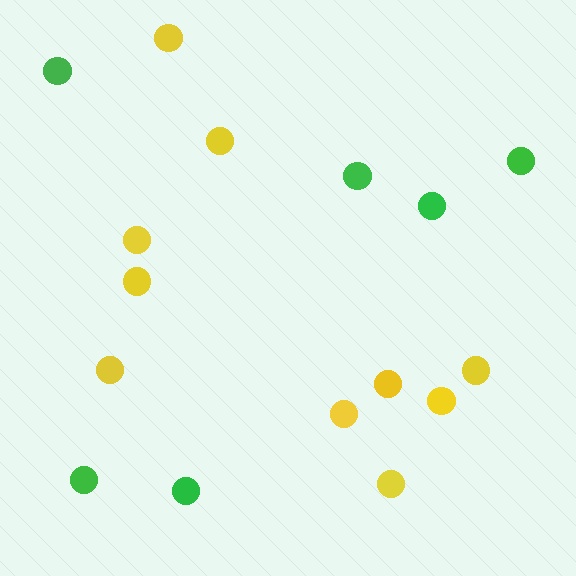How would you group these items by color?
There are 2 groups: one group of yellow circles (10) and one group of green circles (6).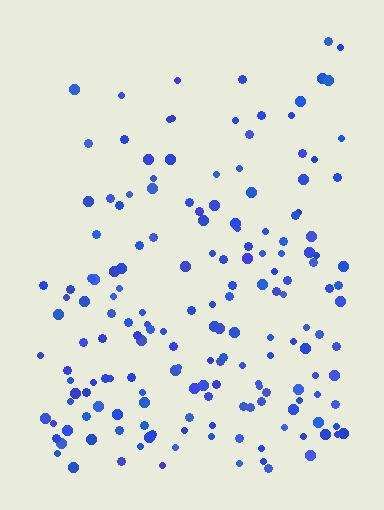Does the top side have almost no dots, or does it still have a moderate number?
Still a moderate number, just noticeably fewer than the bottom.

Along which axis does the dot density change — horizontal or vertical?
Vertical.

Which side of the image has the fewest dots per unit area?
The top.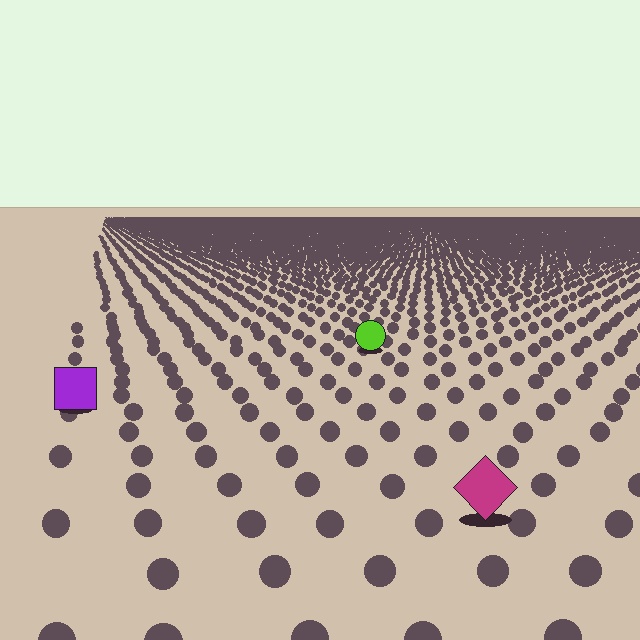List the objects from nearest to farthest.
From nearest to farthest: the magenta diamond, the purple square, the lime circle.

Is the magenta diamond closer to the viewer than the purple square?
Yes. The magenta diamond is closer — you can tell from the texture gradient: the ground texture is coarser near it.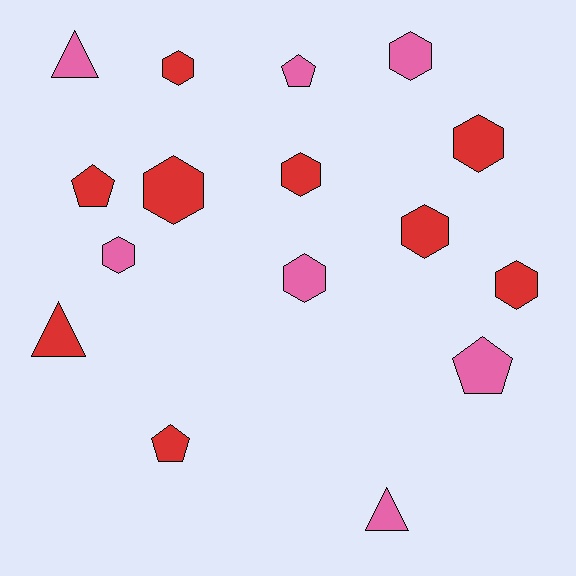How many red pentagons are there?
There are 2 red pentagons.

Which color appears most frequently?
Red, with 9 objects.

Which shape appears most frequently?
Hexagon, with 9 objects.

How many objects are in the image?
There are 16 objects.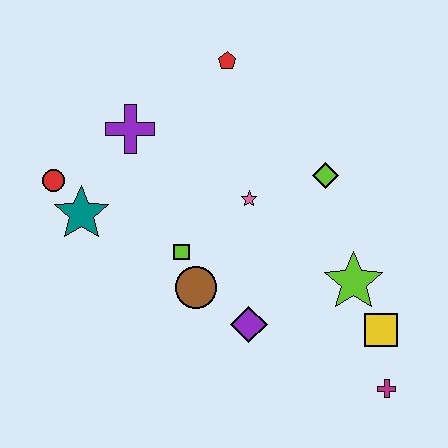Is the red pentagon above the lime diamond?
Yes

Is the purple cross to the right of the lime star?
No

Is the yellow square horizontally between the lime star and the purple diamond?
No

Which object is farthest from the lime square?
The magenta cross is farthest from the lime square.